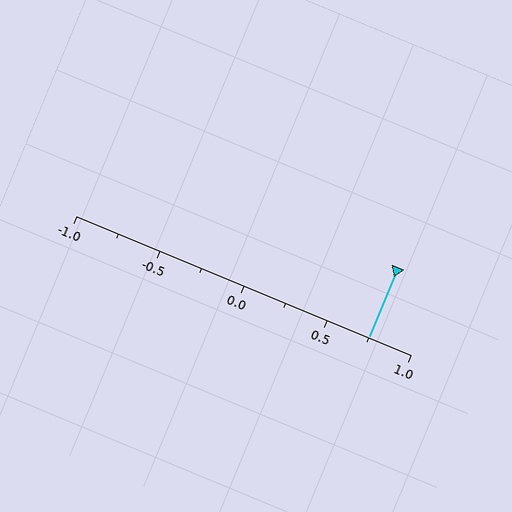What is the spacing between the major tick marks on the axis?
The major ticks are spaced 0.5 apart.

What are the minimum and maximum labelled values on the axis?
The axis runs from -1.0 to 1.0.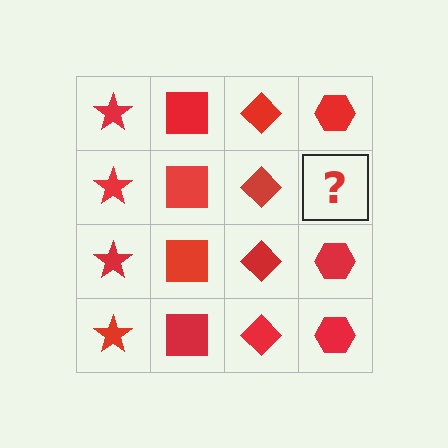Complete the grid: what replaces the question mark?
The question mark should be replaced with a red hexagon.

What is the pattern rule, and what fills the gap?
The rule is that each column has a consistent shape. The gap should be filled with a red hexagon.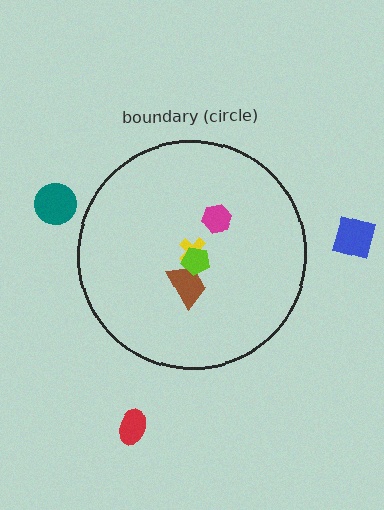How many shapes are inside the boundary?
4 inside, 3 outside.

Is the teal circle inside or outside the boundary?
Outside.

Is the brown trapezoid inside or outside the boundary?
Inside.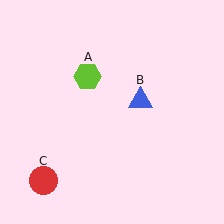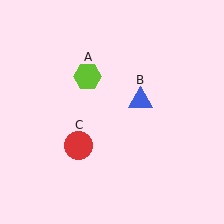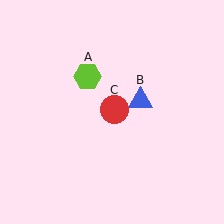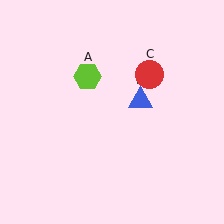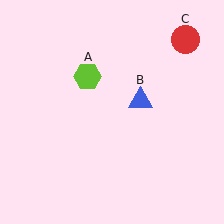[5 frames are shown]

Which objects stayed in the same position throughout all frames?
Lime hexagon (object A) and blue triangle (object B) remained stationary.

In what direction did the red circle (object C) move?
The red circle (object C) moved up and to the right.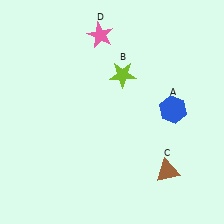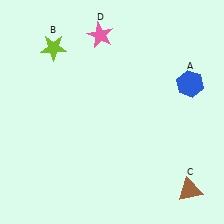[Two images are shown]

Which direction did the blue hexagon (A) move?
The blue hexagon (A) moved up.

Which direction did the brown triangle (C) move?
The brown triangle (C) moved right.